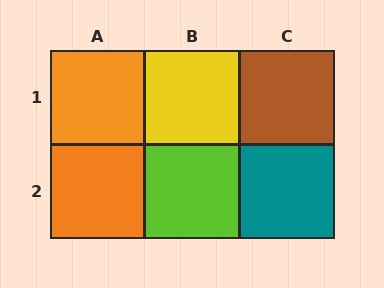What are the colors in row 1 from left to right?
Orange, yellow, brown.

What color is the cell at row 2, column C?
Teal.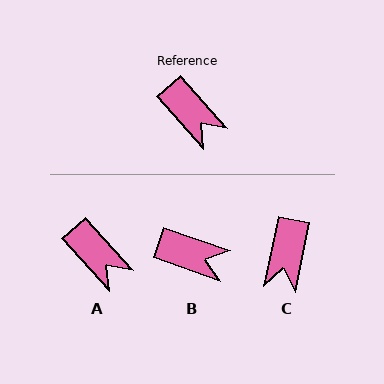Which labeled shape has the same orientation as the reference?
A.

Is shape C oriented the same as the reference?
No, it is off by about 53 degrees.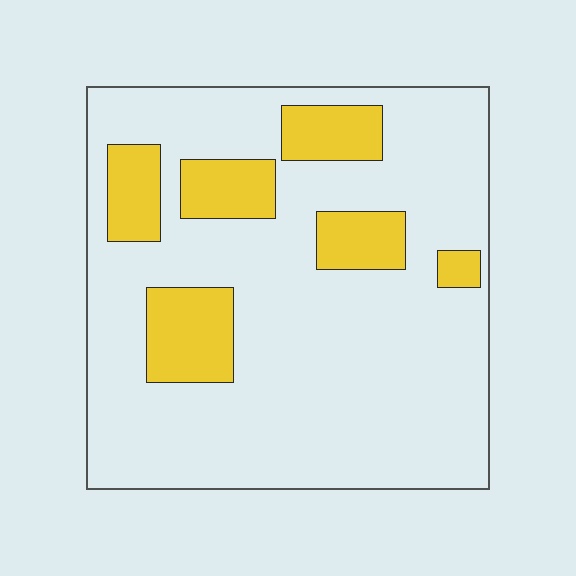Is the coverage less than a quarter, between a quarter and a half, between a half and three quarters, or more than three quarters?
Less than a quarter.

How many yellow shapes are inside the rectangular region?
6.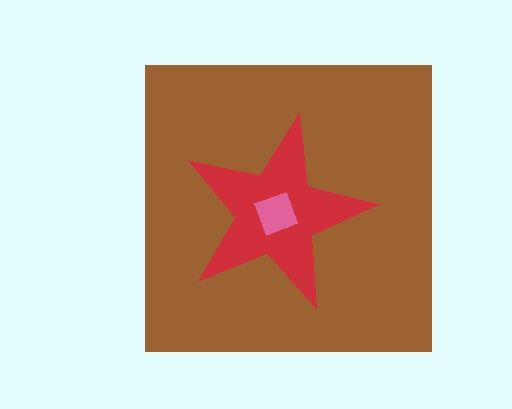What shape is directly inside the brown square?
The red star.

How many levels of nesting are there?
3.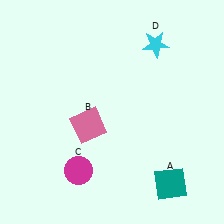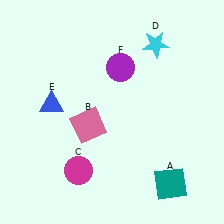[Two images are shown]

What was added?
A blue triangle (E), a purple circle (F) were added in Image 2.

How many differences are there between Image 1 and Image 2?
There are 2 differences between the two images.